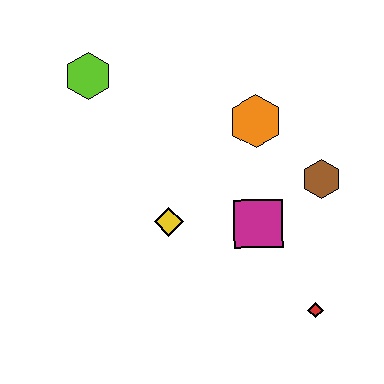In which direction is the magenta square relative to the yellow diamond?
The magenta square is to the right of the yellow diamond.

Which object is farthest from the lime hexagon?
The red diamond is farthest from the lime hexagon.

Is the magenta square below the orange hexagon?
Yes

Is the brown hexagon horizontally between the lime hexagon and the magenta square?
No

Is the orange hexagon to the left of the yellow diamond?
No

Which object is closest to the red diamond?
The magenta square is closest to the red diamond.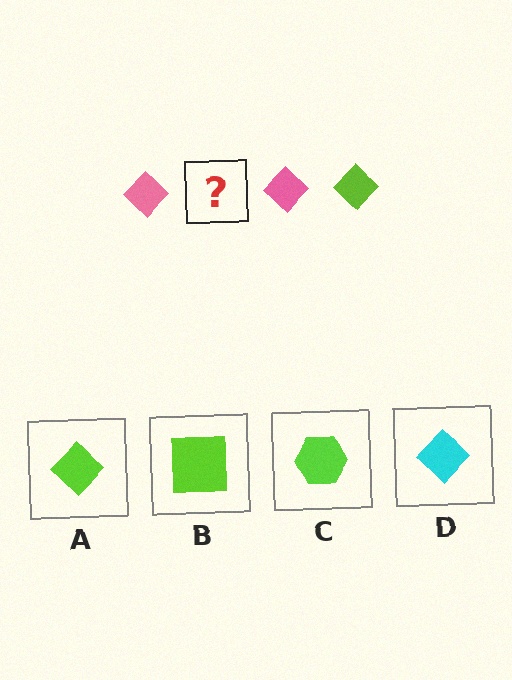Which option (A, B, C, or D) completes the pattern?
A.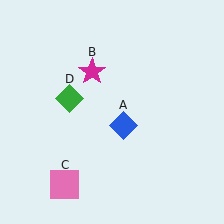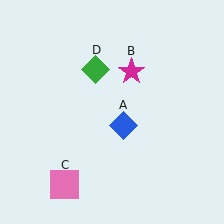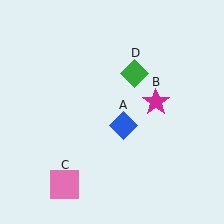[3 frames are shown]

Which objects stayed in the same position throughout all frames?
Blue diamond (object A) and pink square (object C) remained stationary.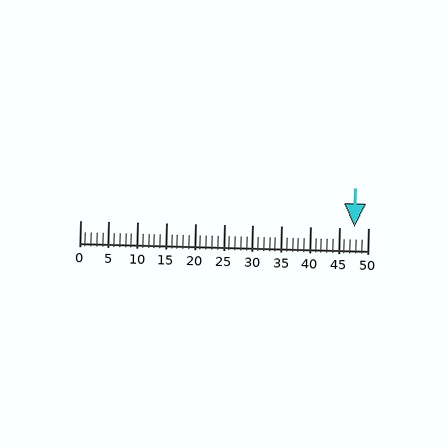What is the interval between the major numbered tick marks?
The major tick marks are spaced 5 units apart.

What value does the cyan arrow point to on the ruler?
The cyan arrow points to approximately 48.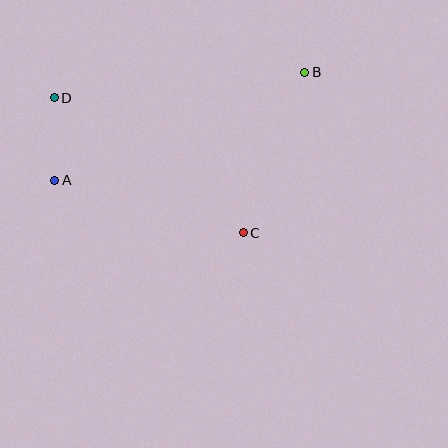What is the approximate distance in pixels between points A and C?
The distance between A and C is approximately 196 pixels.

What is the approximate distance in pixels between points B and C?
The distance between B and C is approximately 171 pixels.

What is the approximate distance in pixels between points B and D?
The distance between B and D is approximately 252 pixels.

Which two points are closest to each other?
Points A and D are closest to each other.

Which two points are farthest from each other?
Points A and B are farthest from each other.